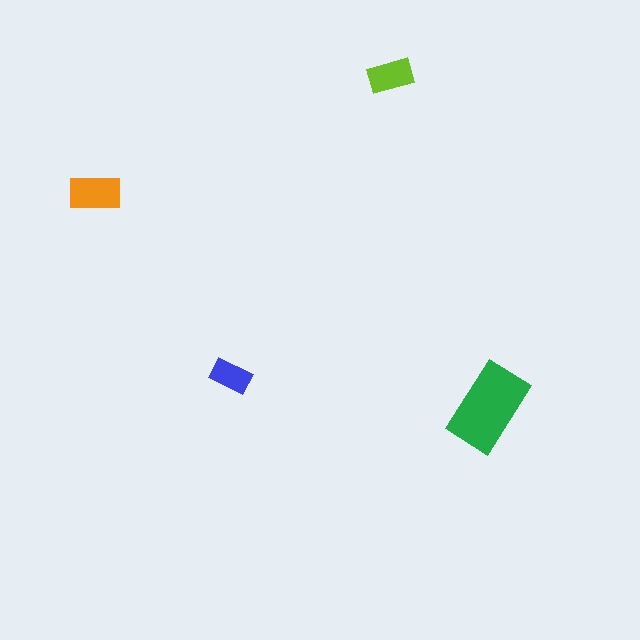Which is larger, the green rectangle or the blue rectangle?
The green one.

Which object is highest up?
The lime rectangle is topmost.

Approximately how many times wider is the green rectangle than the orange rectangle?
About 1.5 times wider.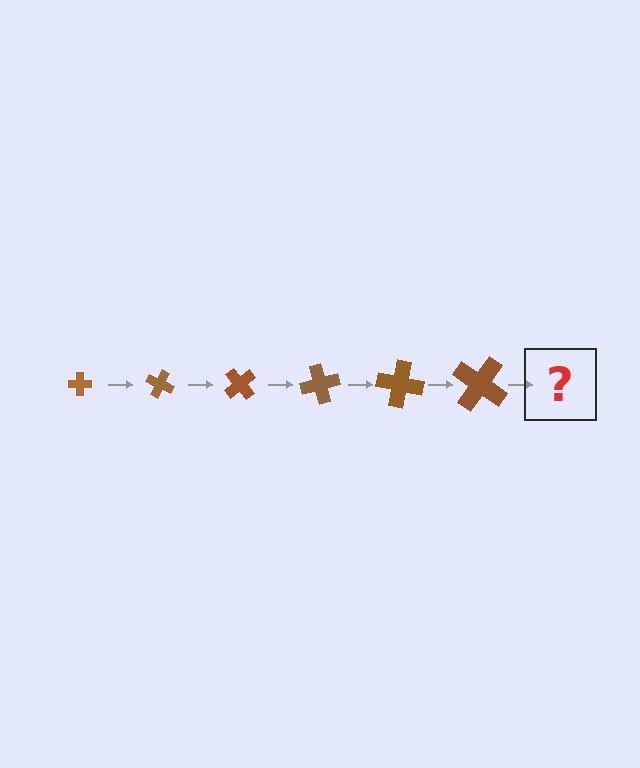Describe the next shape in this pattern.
It should be a cross, larger than the previous one and rotated 150 degrees from the start.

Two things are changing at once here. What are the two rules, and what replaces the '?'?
The two rules are that the cross grows larger each step and it rotates 25 degrees each step. The '?' should be a cross, larger than the previous one and rotated 150 degrees from the start.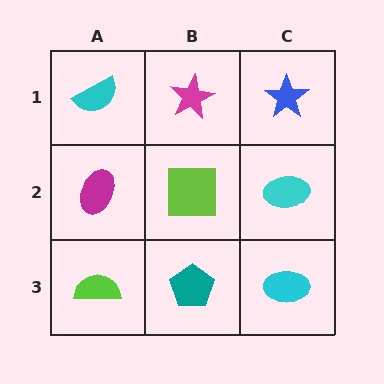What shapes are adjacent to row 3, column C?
A cyan ellipse (row 2, column C), a teal pentagon (row 3, column B).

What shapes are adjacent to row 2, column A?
A cyan semicircle (row 1, column A), a lime semicircle (row 3, column A), a lime square (row 2, column B).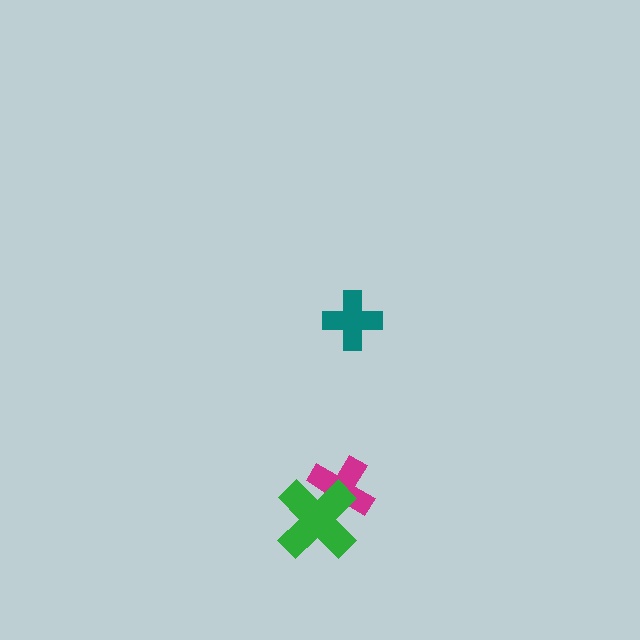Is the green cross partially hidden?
No, no other shape covers it.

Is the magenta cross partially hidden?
Yes, it is partially covered by another shape.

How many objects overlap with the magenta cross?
1 object overlaps with the magenta cross.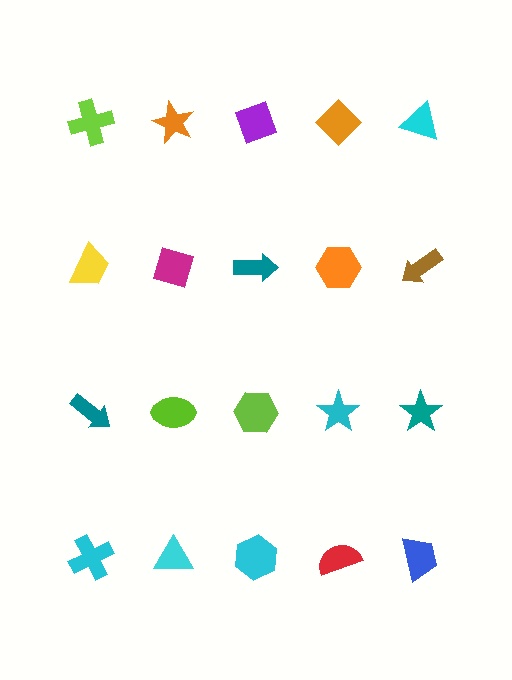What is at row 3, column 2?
A lime ellipse.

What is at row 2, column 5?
A brown arrow.